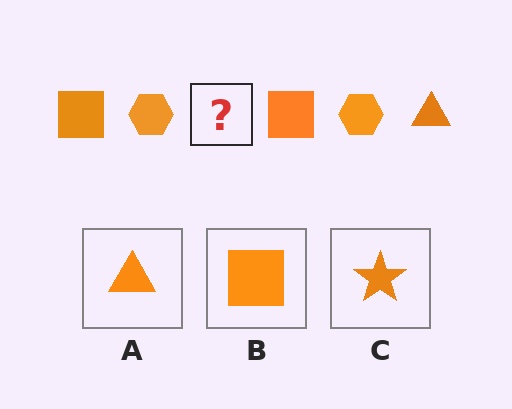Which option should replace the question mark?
Option A.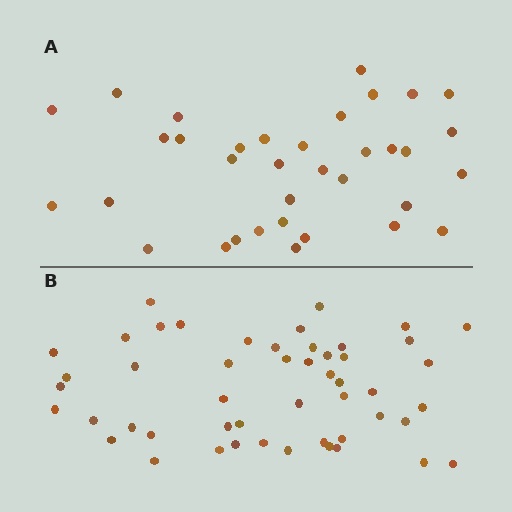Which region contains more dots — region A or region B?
Region B (the bottom region) has more dots.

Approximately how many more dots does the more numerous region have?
Region B has approximately 15 more dots than region A.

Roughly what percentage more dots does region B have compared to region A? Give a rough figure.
About 45% more.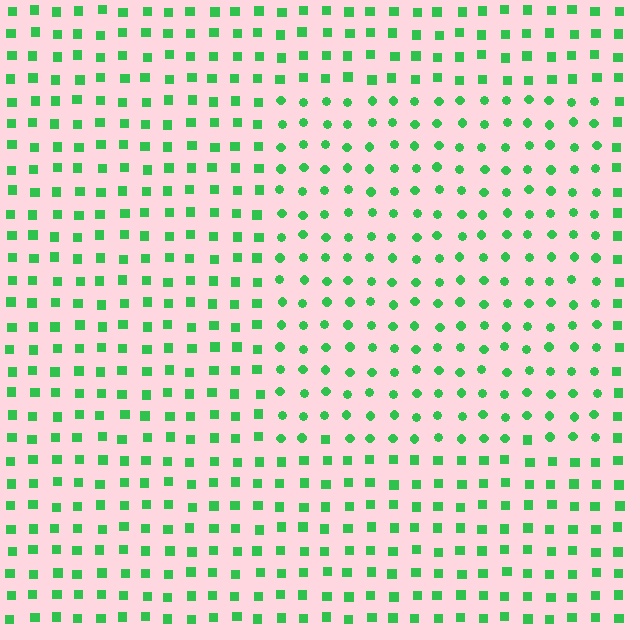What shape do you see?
I see a rectangle.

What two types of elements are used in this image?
The image uses circles inside the rectangle region and squares outside it.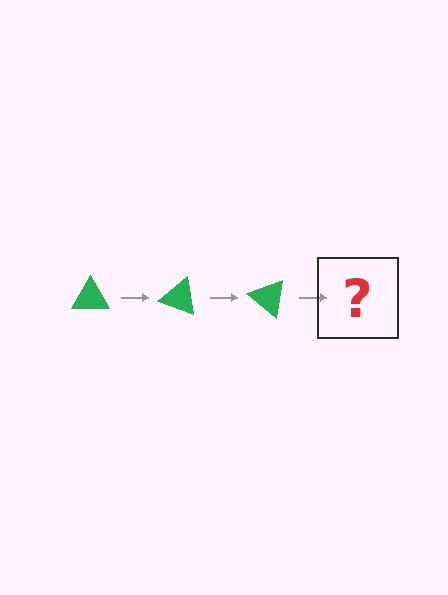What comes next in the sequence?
The next element should be a green triangle rotated 60 degrees.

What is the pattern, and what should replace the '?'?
The pattern is that the triangle rotates 20 degrees each step. The '?' should be a green triangle rotated 60 degrees.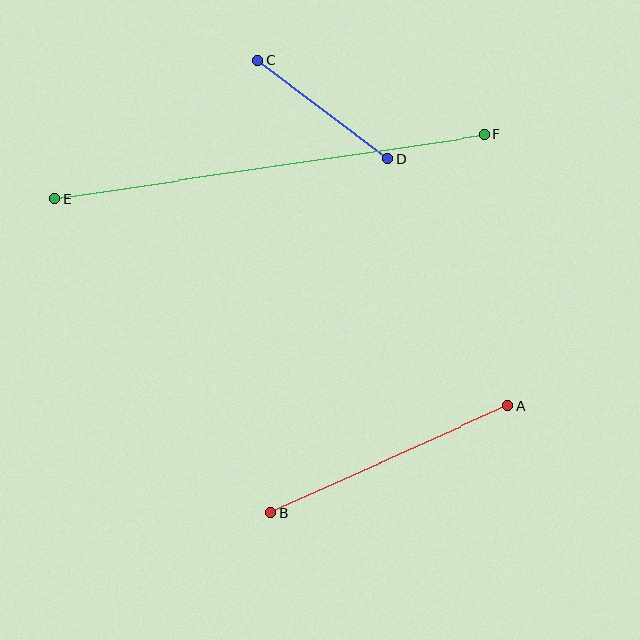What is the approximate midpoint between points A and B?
The midpoint is at approximately (389, 460) pixels.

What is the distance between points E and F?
The distance is approximately 435 pixels.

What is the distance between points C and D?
The distance is approximately 163 pixels.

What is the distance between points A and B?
The distance is approximately 260 pixels.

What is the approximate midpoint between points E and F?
The midpoint is at approximately (270, 167) pixels.